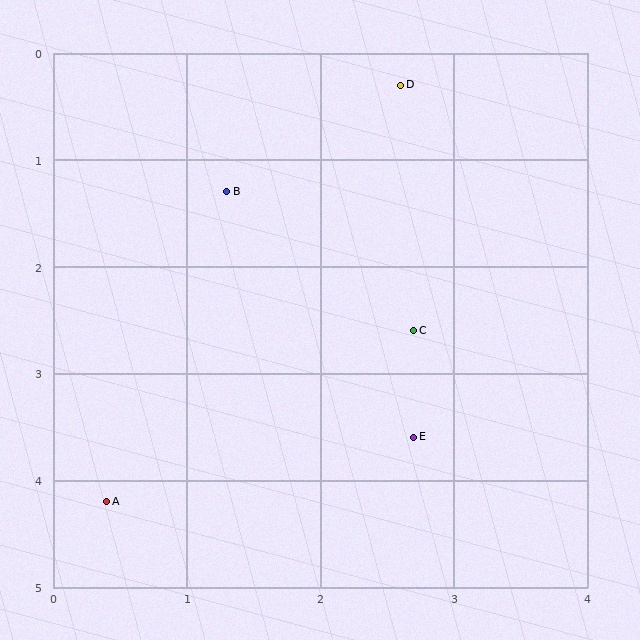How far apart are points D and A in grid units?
Points D and A are about 4.5 grid units apart.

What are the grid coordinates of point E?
Point E is at approximately (2.7, 3.6).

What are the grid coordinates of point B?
Point B is at approximately (1.3, 1.3).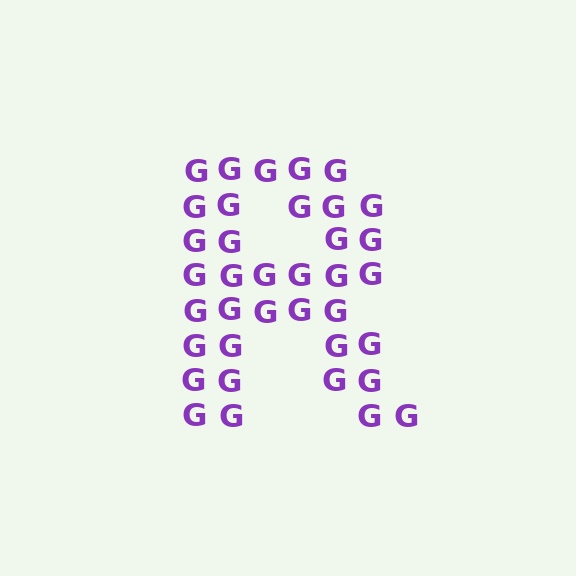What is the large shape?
The large shape is the letter R.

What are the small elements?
The small elements are letter G's.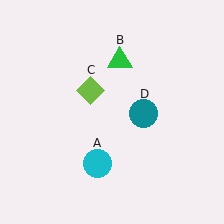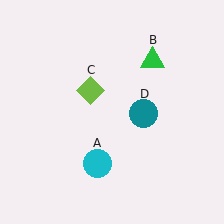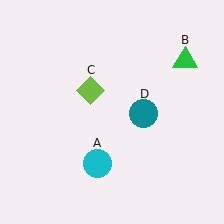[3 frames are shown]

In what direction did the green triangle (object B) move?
The green triangle (object B) moved right.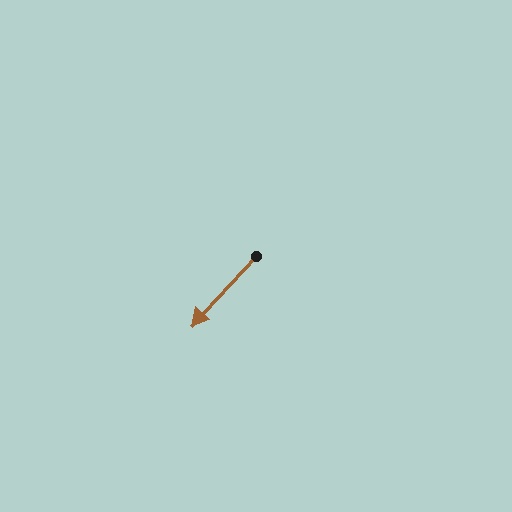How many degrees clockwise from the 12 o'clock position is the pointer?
Approximately 223 degrees.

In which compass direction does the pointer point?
Southwest.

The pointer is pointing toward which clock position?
Roughly 7 o'clock.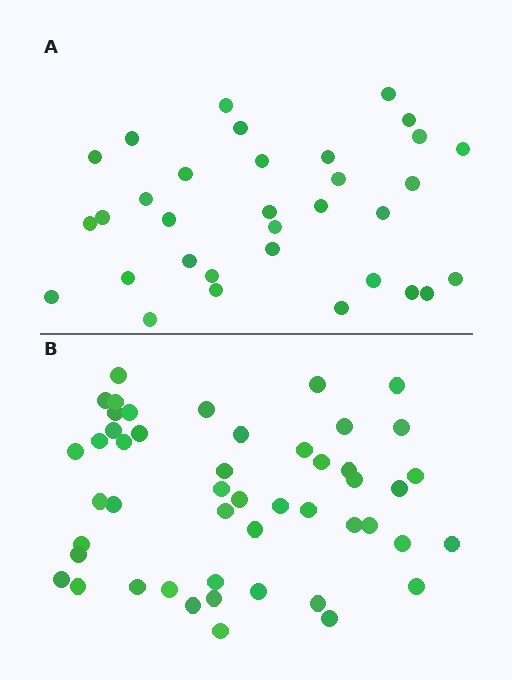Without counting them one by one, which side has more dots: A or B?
Region B (the bottom region) has more dots.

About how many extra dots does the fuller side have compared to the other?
Region B has approximately 15 more dots than region A.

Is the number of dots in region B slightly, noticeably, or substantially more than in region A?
Region B has substantially more. The ratio is roughly 1.5 to 1.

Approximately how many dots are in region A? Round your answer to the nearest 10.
About 30 dots. (The exact count is 33, which rounds to 30.)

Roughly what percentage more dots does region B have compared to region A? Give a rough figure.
About 50% more.